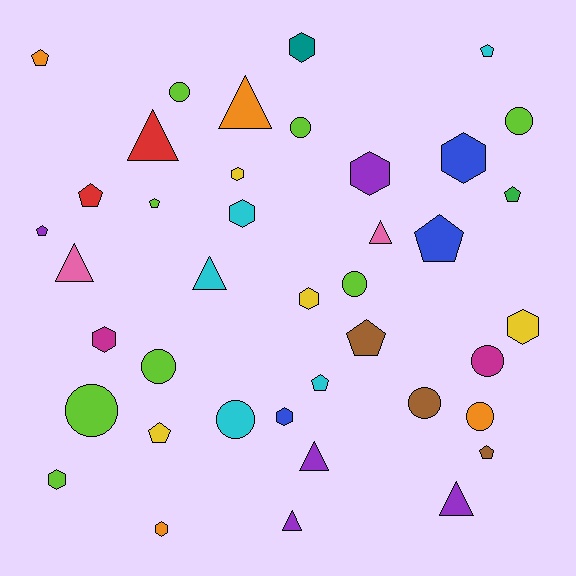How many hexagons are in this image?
There are 11 hexagons.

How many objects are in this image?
There are 40 objects.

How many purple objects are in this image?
There are 5 purple objects.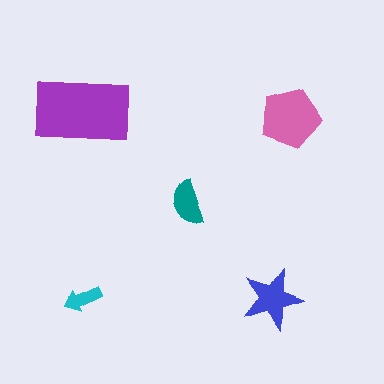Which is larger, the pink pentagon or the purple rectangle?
The purple rectangle.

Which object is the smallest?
The cyan arrow.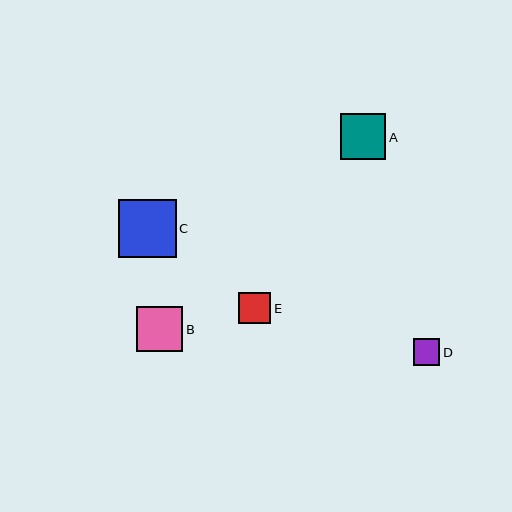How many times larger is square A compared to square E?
Square A is approximately 1.4 times the size of square E.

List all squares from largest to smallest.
From largest to smallest: C, B, A, E, D.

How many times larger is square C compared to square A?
Square C is approximately 1.3 times the size of square A.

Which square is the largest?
Square C is the largest with a size of approximately 58 pixels.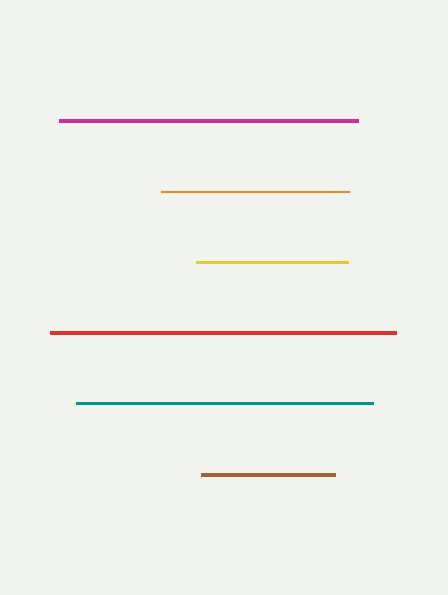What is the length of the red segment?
The red segment is approximately 347 pixels long.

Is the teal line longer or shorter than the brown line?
The teal line is longer than the brown line.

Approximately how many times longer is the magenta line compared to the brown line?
The magenta line is approximately 2.2 times the length of the brown line.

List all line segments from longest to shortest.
From longest to shortest: red, magenta, teal, orange, yellow, brown.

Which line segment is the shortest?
The brown line is the shortest at approximately 134 pixels.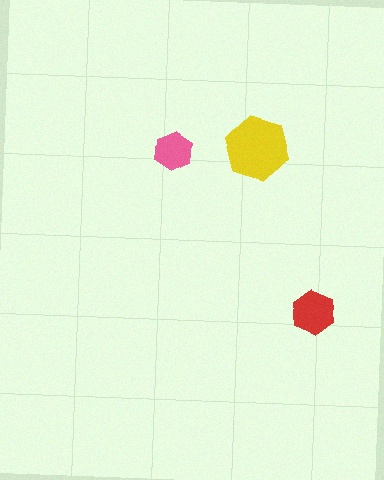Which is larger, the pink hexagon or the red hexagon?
The red one.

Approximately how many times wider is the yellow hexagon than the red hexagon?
About 1.5 times wider.